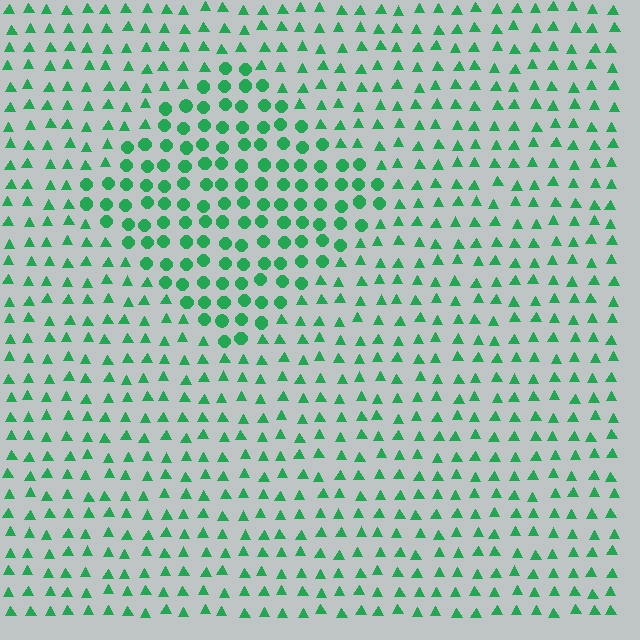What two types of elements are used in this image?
The image uses circles inside the diamond region and triangles outside it.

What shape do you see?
I see a diamond.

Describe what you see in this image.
The image is filled with small green elements arranged in a uniform grid. A diamond-shaped region contains circles, while the surrounding area contains triangles. The boundary is defined purely by the change in element shape.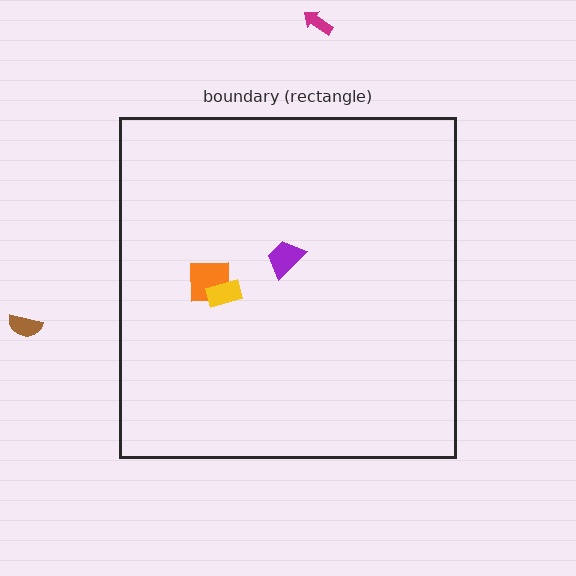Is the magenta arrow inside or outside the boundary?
Outside.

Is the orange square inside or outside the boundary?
Inside.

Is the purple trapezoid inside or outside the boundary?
Inside.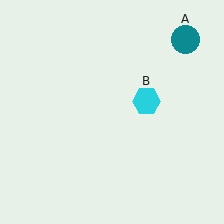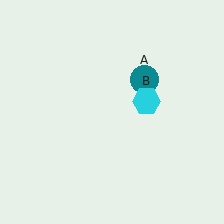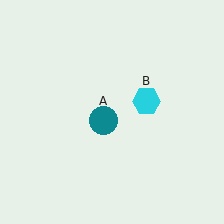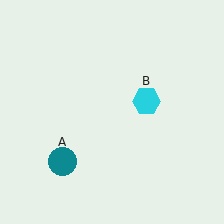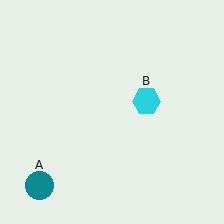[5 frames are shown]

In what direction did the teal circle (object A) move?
The teal circle (object A) moved down and to the left.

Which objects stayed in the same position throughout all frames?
Cyan hexagon (object B) remained stationary.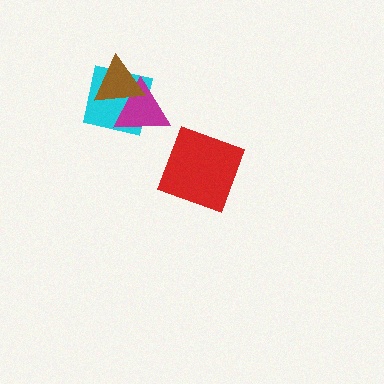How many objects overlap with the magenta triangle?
2 objects overlap with the magenta triangle.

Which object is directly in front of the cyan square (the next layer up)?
The magenta triangle is directly in front of the cyan square.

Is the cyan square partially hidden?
Yes, it is partially covered by another shape.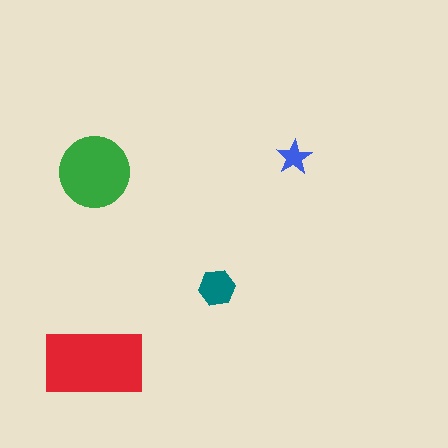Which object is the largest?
The red rectangle.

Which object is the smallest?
The blue star.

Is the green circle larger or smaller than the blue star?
Larger.